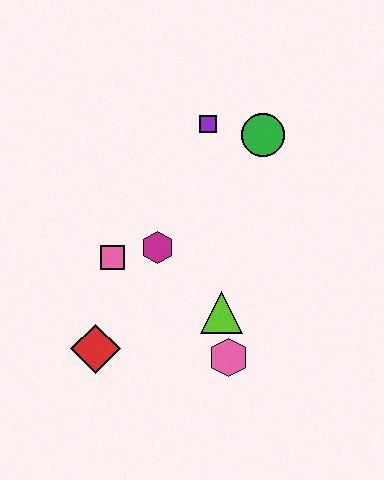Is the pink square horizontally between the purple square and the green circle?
No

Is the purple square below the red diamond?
No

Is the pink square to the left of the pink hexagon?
Yes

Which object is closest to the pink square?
The magenta hexagon is closest to the pink square.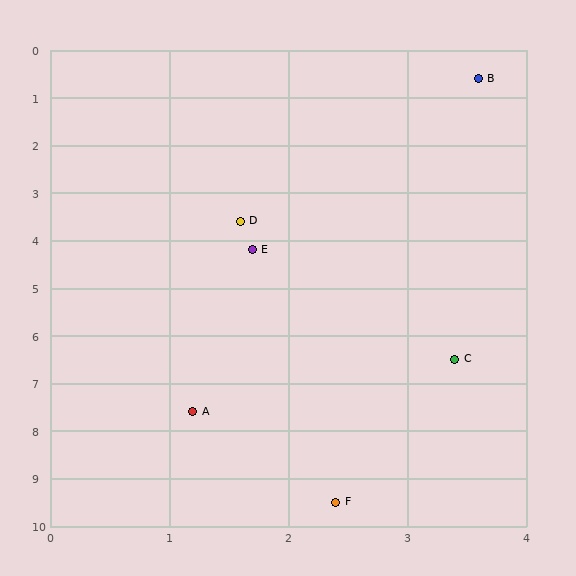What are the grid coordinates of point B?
Point B is at approximately (3.6, 0.6).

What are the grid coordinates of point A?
Point A is at approximately (1.2, 7.6).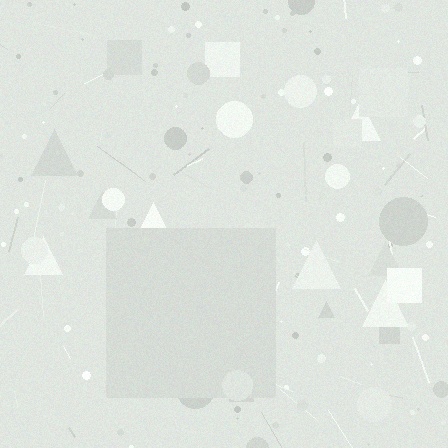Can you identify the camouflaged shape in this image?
The camouflaged shape is a square.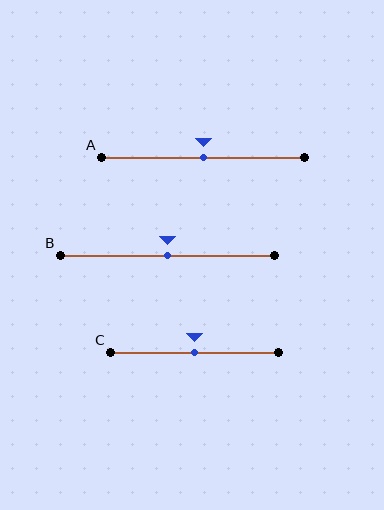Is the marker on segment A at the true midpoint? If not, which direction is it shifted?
Yes, the marker on segment A is at the true midpoint.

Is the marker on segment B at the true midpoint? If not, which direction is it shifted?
Yes, the marker on segment B is at the true midpoint.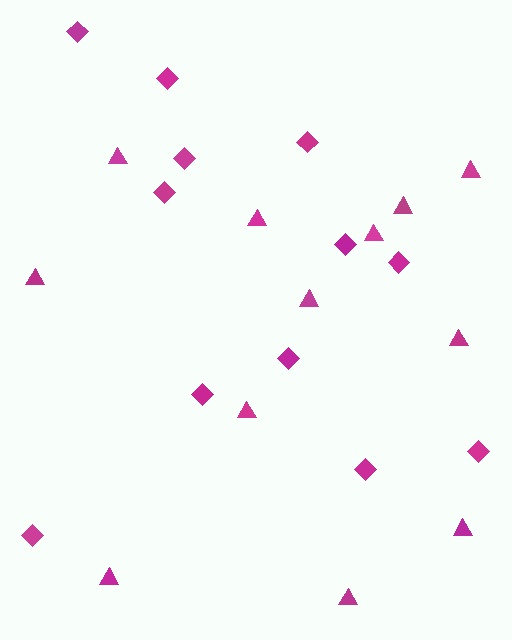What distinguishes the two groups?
There are 2 groups: one group of triangles (12) and one group of diamonds (12).